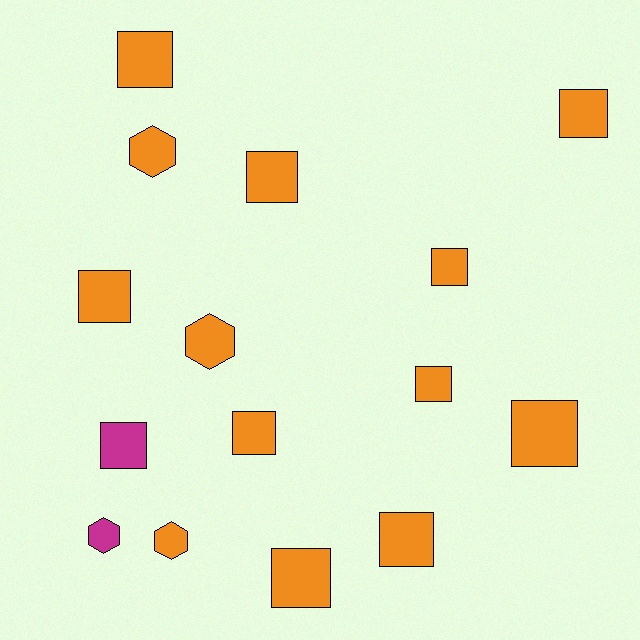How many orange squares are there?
There are 10 orange squares.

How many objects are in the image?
There are 15 objects.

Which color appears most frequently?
Orange, with 13 objects.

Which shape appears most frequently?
Square, with 11 objects.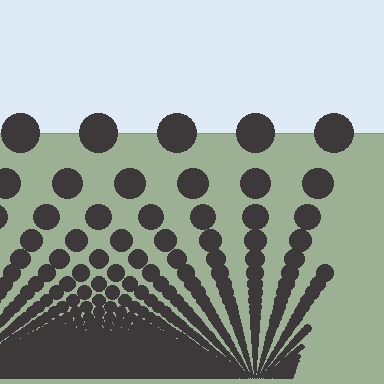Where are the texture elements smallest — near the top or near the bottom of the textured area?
Near the bottom.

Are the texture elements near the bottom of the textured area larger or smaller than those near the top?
Smaller. The gradient is inverted — elements near the bottom are smaller and denser.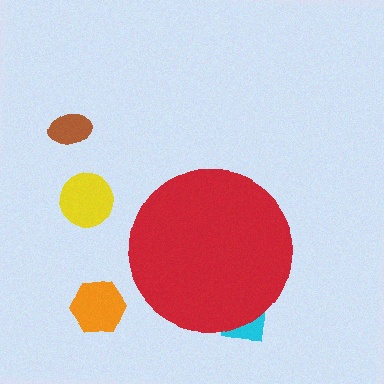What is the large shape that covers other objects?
A red circle.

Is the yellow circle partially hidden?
No, the yellow circle is fully visible.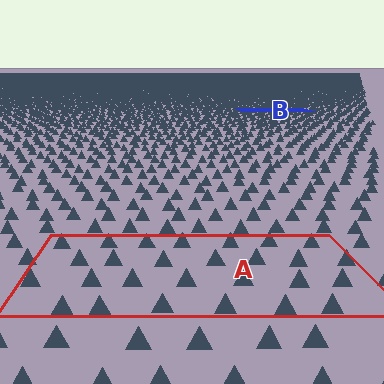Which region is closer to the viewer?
Region A is closer. The texture elements there are larger and more spread out.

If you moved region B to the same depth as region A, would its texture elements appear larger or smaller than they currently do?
They would appear larger. At a closer depth, the same texture elements are projected at a bigger on-screen size.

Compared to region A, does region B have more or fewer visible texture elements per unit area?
Region B has more texture elements per unit area — they are packed more densely because it is farther away.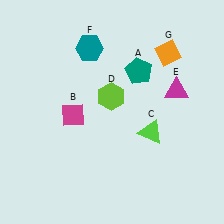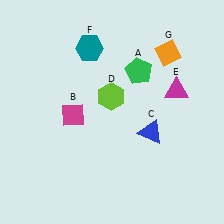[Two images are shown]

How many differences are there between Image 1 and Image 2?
There are 2 differences between the two images.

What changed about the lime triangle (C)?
In Image 1, C is lime. In Image 2, it changed to blue.